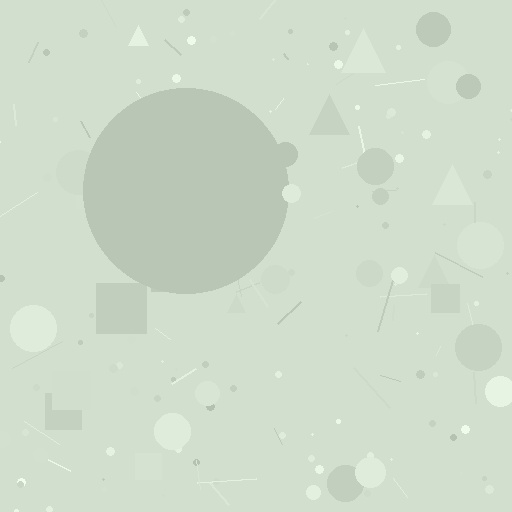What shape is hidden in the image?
A circle is hidden in the image.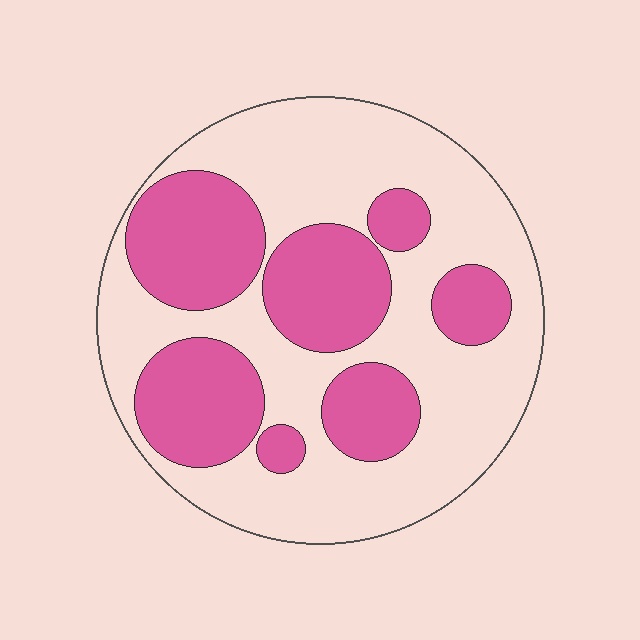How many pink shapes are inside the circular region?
7.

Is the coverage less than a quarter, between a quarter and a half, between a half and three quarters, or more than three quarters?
Between a quarter and a half.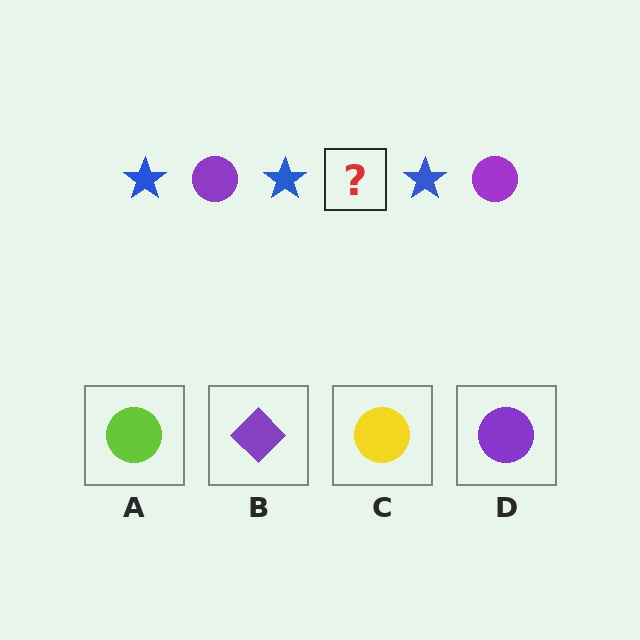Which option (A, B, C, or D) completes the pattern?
D.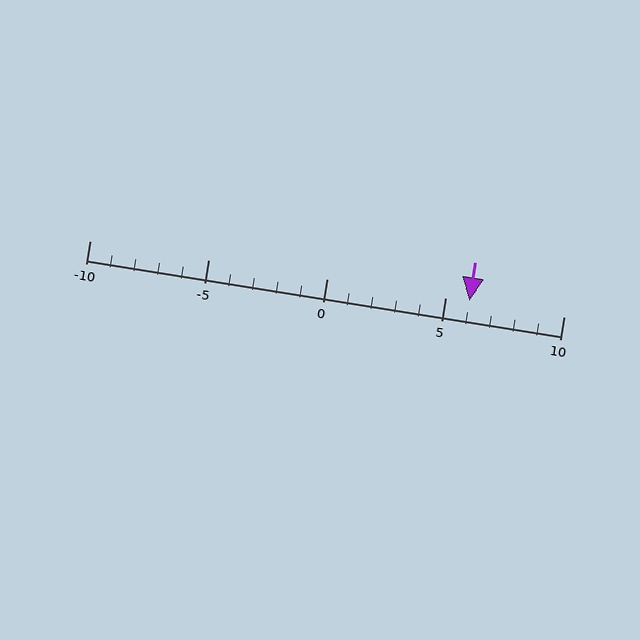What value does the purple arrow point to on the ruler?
The purple arrow points to approximately 6.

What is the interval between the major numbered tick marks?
The major tick marks are spaced 5 units apart.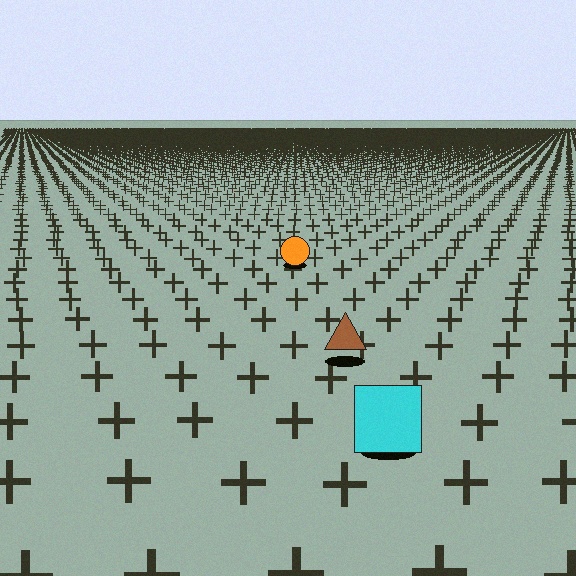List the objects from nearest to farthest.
From nearest to farthest: the cyan square, the brown triangle, the orange circle.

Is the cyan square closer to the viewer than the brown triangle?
Yes. The cyan square is closer — you can tell from the texture gradient: the ground texture is coarser near it.